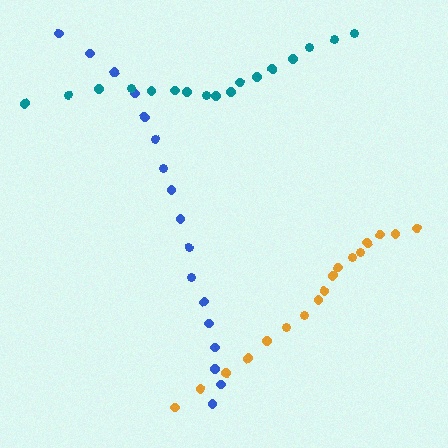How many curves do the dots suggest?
There are 3 distinct paths.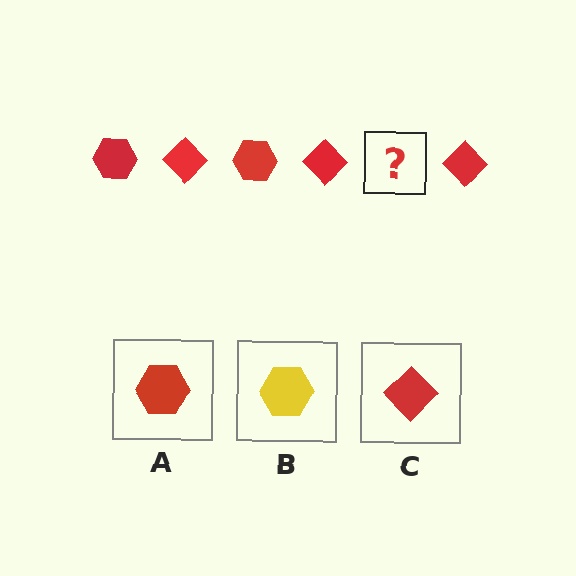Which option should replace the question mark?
Option A.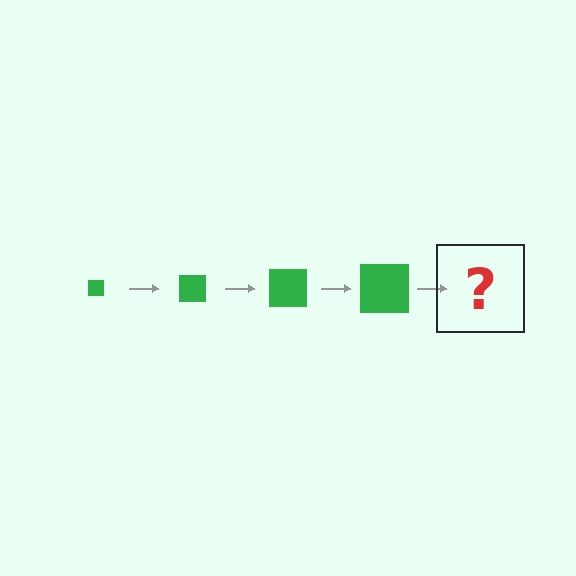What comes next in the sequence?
The next element should be a green square, larger than the previous one.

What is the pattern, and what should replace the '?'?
The pattern is that the square gets progressively larger each step. The '?' should be a green square, larger than the previous one.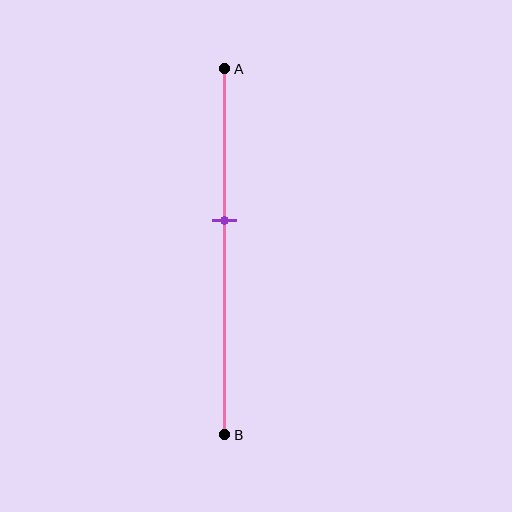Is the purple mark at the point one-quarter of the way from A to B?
No, the mark is at about 40% from A, not at the 25% one-quarter point.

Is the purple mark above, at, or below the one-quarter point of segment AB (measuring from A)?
The purple mark is below the one-quarter point of segment AB.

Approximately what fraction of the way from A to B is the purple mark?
The purple mark is approximately 40% of the way from A to B.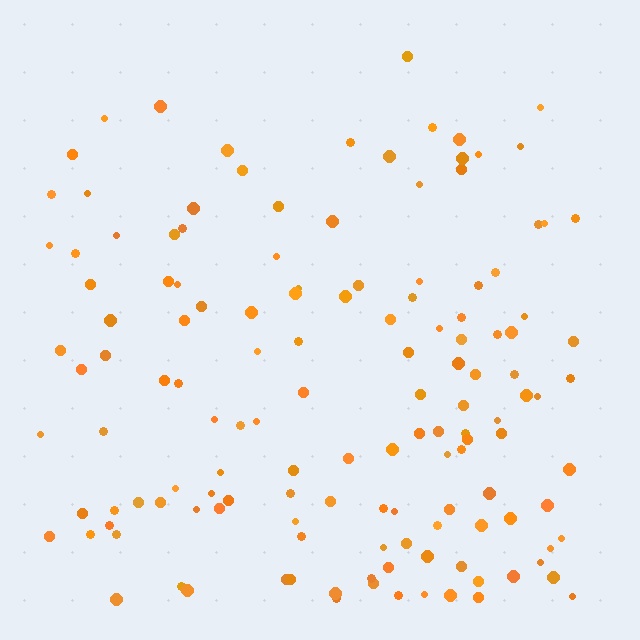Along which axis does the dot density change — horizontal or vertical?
Vertical.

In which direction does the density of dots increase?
From top to bottom, with the bottom side densest.